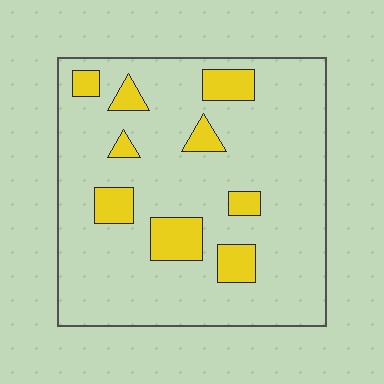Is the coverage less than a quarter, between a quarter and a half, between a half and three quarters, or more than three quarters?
Less than a quarter.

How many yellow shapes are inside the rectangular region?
9.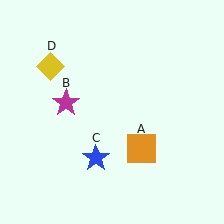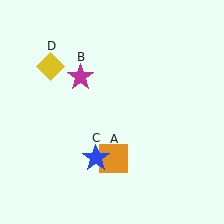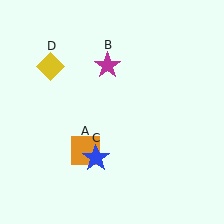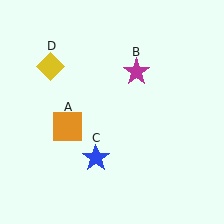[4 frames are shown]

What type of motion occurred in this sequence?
The orange square (object A), magenta star (object B) rotated clockwise around the center of the scene.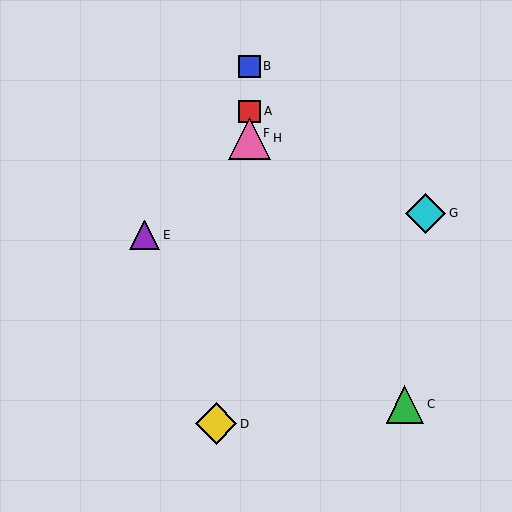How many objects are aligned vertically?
4 objects (A, B, F, H) are aligned vertically.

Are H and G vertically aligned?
No, H is at x≈249 and G is at x≈426.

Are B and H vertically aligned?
Yes, both are at x≈249.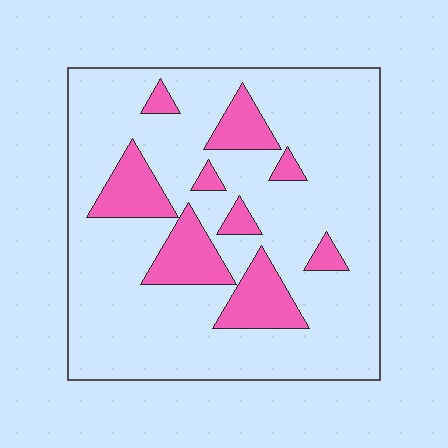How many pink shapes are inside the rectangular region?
9.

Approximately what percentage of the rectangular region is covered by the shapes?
Approximately 20%.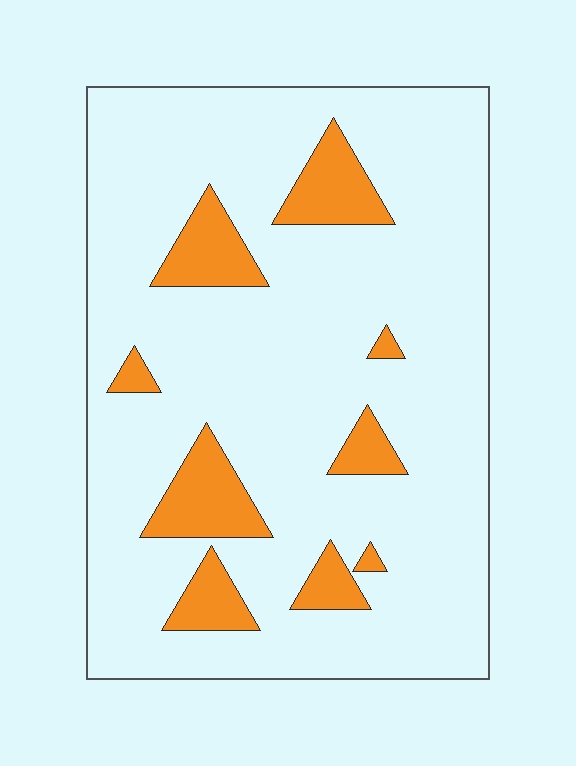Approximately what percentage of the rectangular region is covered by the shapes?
Approximately 15%.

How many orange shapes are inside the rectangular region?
9.